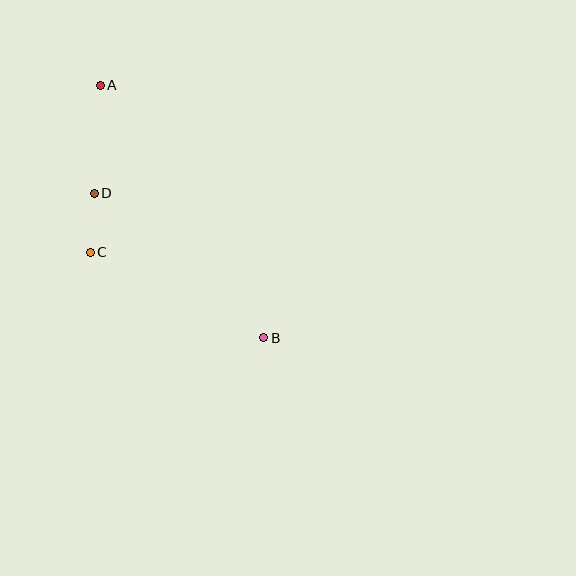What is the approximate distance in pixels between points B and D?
The distance between B and D is approximately 223 pixels.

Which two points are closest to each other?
Points C and D are closest to each other.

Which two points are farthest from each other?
Points A and B are farthest from each other.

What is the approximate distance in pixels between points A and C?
The distance between A and C is approximately 168 pixels.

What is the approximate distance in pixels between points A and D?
The distance between A and D is approximately 108 pixels.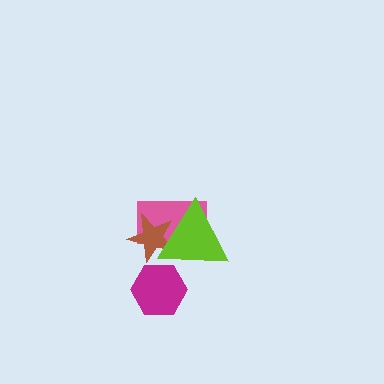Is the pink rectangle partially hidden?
Yes, it is partially covered by another shape.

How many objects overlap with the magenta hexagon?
1 object overlaps with the magenta hexagon.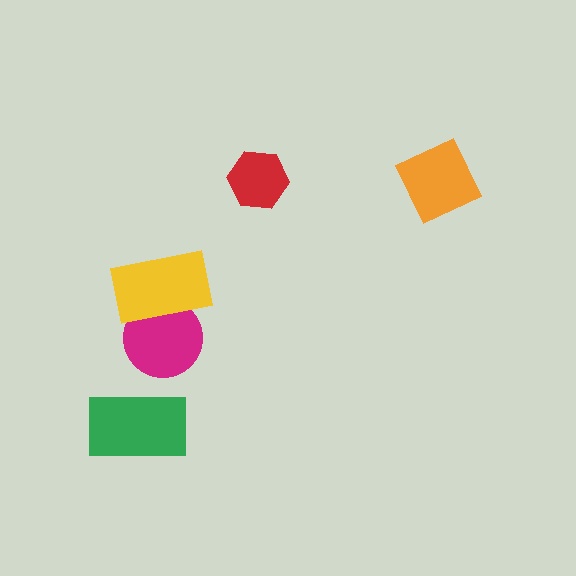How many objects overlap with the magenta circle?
1 object overlaps with the magenta circle.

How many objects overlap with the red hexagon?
0 objects overlap with the red hexagon.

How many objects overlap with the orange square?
0 objects overlap with the orange square.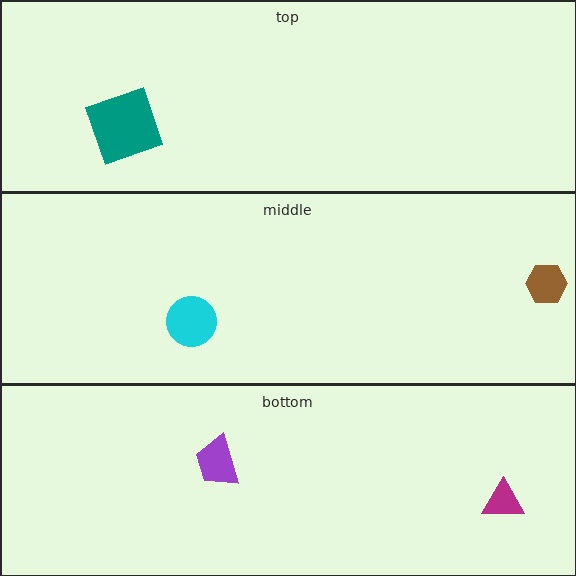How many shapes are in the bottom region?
2.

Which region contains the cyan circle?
The middle region.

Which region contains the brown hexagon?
The middle region.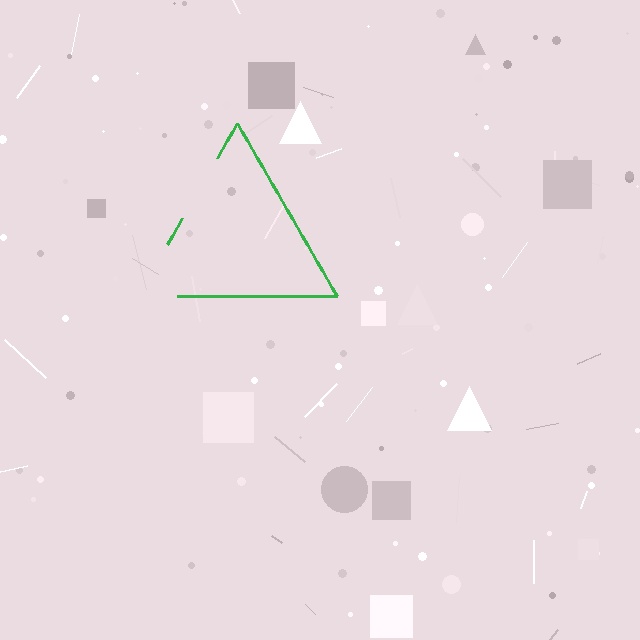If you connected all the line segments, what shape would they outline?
They would outline a triangle.